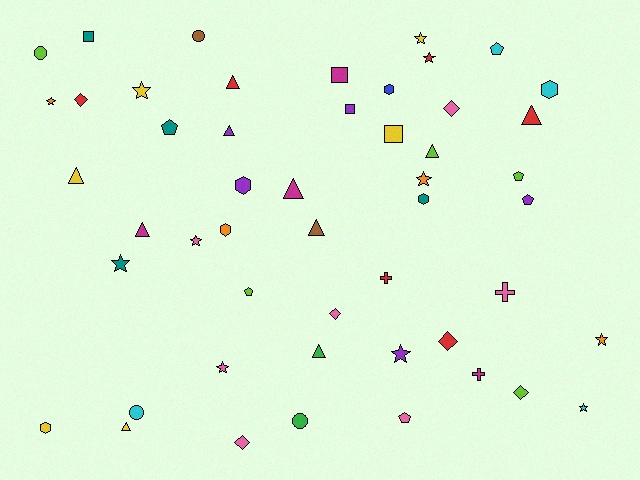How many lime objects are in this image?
There are 5 lime objects.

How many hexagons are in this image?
There are 6 hexagons.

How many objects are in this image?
There are 50 objects.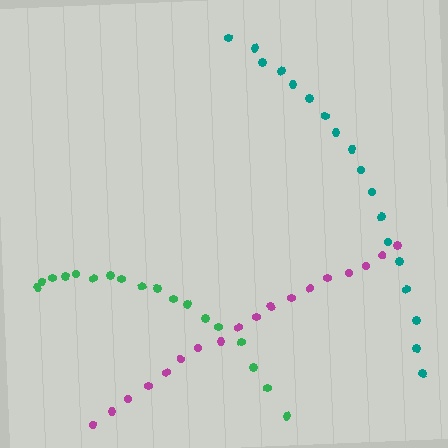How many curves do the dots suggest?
There are 3 distinct paths.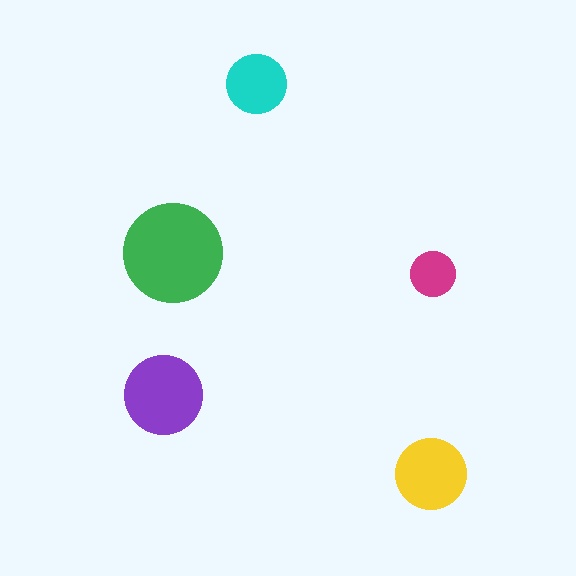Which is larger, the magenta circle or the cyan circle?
The cyan one.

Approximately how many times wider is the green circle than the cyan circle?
About 1.5 times wider.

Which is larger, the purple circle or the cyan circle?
The purple one.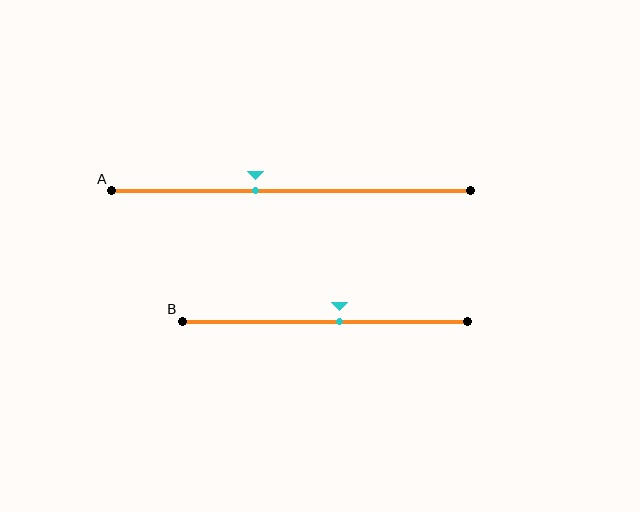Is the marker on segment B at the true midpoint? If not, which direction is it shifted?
No, the marker on segment B is shifted to the right by about 5% of the segment length.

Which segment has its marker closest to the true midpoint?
Segment B has its marker closest to the true midpoint.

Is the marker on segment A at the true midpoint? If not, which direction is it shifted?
No, the marker on segment A is shifted to the left by about 10% of the segment length.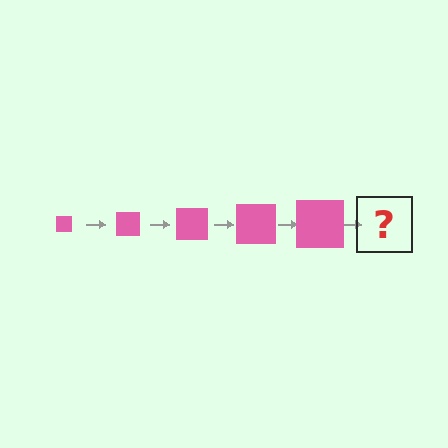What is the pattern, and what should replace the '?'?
The pattern is that the square gets progressively larger each step. The '?' should be a pink square, larger than the previous one.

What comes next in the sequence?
The next element should be a pink square, larger than the previous one.